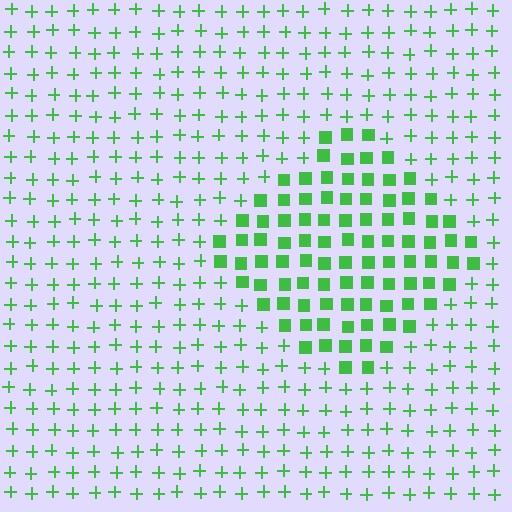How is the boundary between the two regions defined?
The boundary is defined by a change in element shape: squares inside vs. plus signs outside. All elements share the same color and spacing.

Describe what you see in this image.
The image is filled with small green elements arranged in a uniform grid. A diamond-shaped region contains squares, while the surrounding area contains plus signs. The boundary is defined purely by the change in element shape.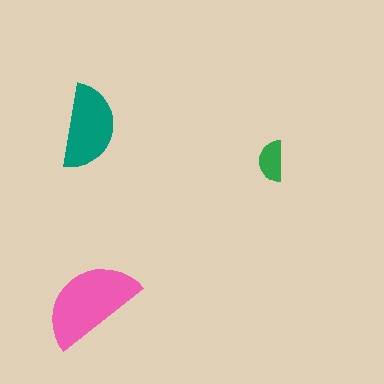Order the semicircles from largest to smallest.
the pink one, the teal one, the green one.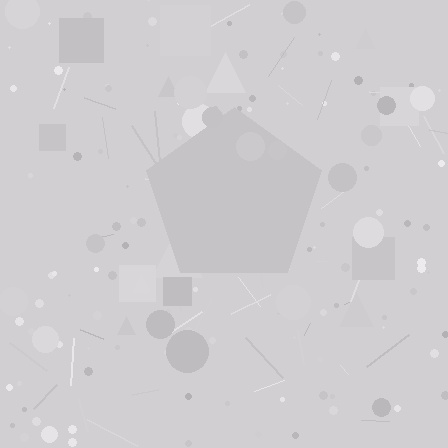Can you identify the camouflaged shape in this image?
The camouflaged shape is a pentagon.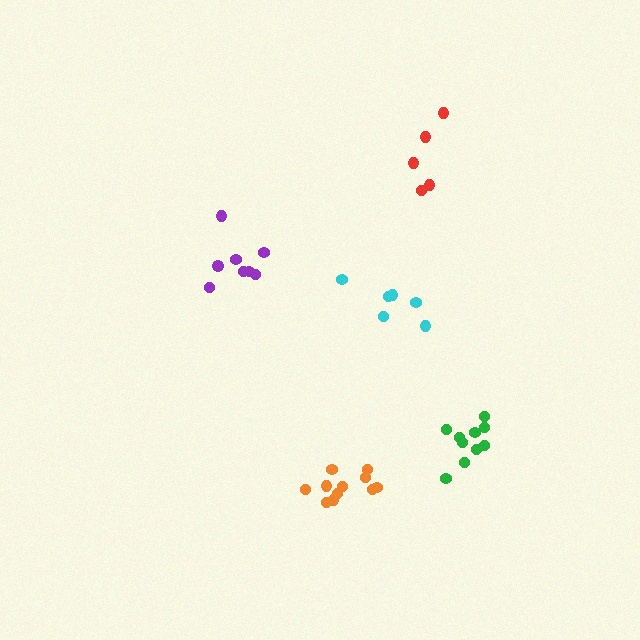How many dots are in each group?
Group 1: 8 dots, Group 2: 6 dots, Group 3: 5 dots, Group 4: 11 dots, Group 5: 10 dots (40 total).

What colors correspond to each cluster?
The clusters are colored: purple, cyan, red, orange, green.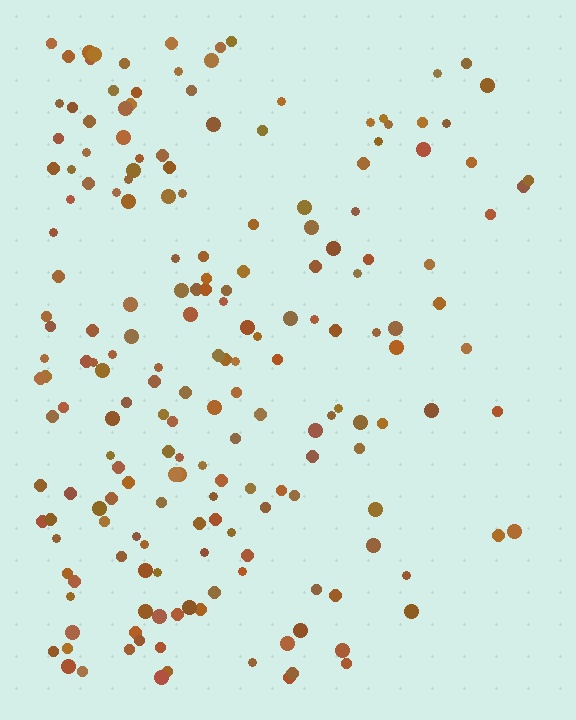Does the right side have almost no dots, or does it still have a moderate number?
Still a moderate number, just noticeably fewer than the left.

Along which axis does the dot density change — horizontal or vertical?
Horizontal.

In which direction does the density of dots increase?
From right to left, with the left side densest.